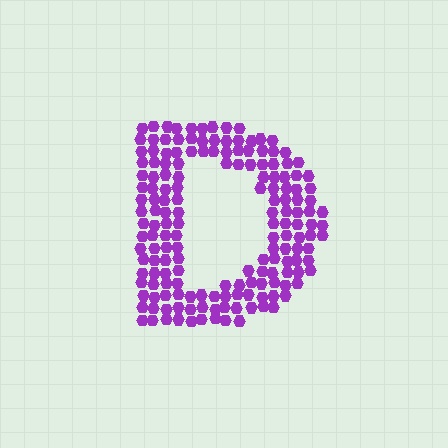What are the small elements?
The small elements are hexagons.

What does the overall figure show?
The overall figure shows the letter D.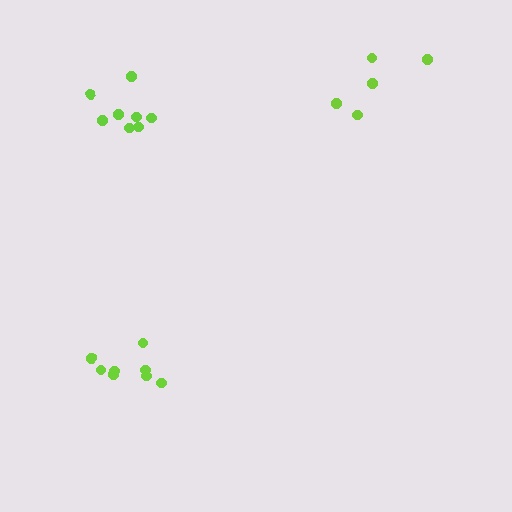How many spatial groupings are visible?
There are 3 spatial groupings.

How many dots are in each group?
Group 1: 8 dots, Group 2: 5 dots, Group 3: 8 dots (21 total).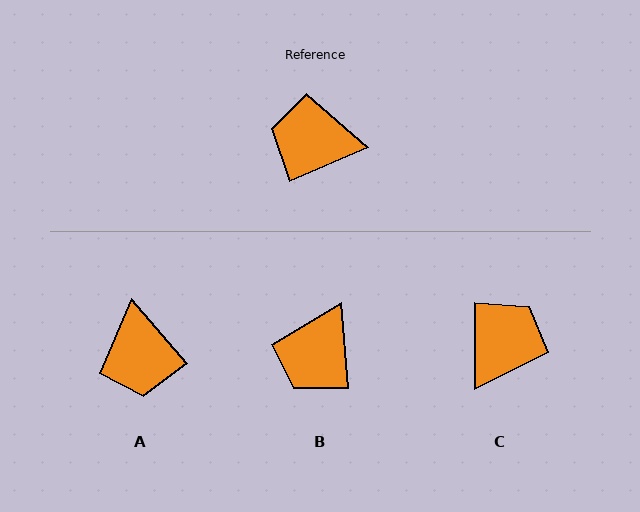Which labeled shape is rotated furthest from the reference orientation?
C, about 112 degrees away.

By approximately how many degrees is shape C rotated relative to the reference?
Approximately 112 degrees clockwise.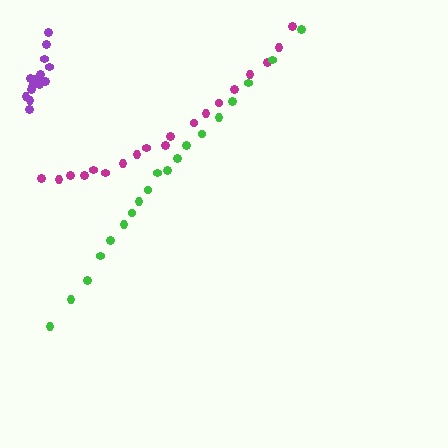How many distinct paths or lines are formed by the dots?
There are 3 distinct paths.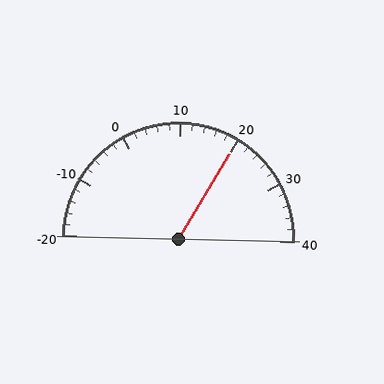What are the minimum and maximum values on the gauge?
The gauge ranges from -20 to 40.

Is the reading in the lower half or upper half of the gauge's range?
The reading is in the upper half of the range (-20 to 40).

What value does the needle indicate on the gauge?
The needle indicates approximately 20.